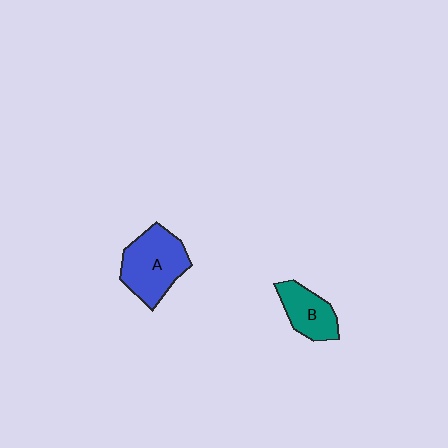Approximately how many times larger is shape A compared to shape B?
Approximately 1.6 times.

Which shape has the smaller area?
Shape B (teal).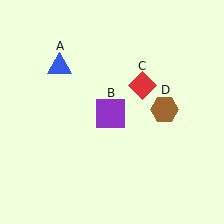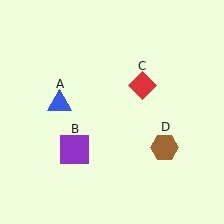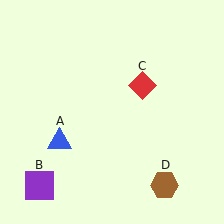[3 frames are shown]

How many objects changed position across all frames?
3 objects changed position: blue triangle (object A), purple square (object B), brown hexagon (object D).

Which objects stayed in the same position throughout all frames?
Red diamond (object C) remained stationary.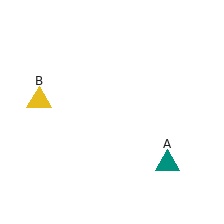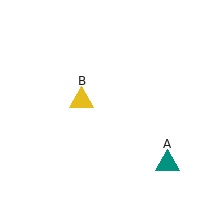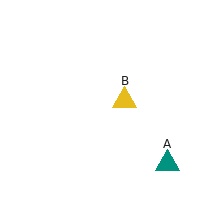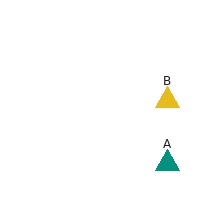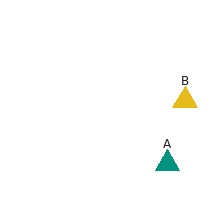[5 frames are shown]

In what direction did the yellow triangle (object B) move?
The yellow triangle (object B) moved right.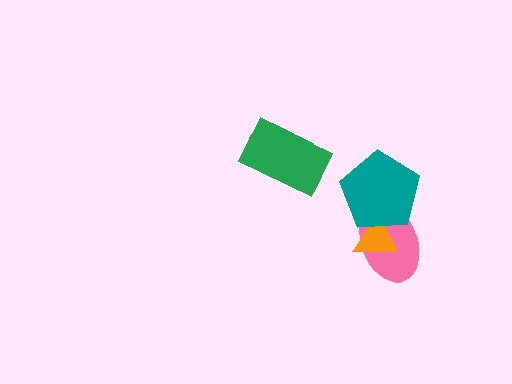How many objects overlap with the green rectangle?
0 objects overlap with the green rectangle.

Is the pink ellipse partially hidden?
Yes, it is partially covered by another shape.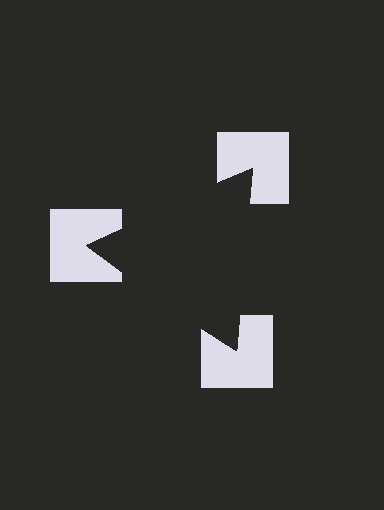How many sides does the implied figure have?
3 sides.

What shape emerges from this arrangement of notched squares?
An illusory triangle — its edges are inferred from the aligned wedge cuts in the notched squares, not physically drawn.